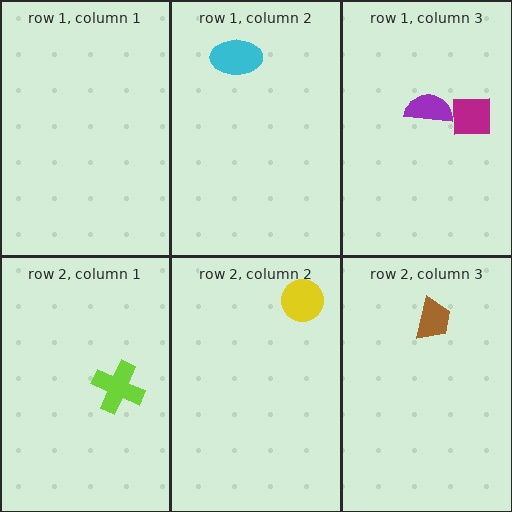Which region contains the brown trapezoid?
The row 2, column 3 region.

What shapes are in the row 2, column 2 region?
The yellow circle.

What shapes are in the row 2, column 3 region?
The brown trapezoid.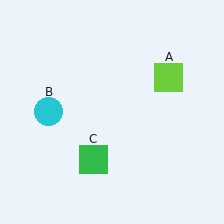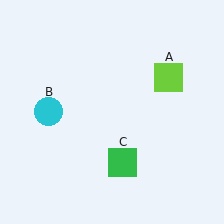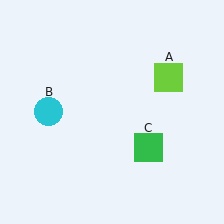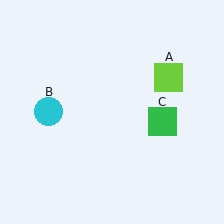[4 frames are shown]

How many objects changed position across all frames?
1 object changed position: green square (object C).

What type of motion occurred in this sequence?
The green square (object C) rotated counterclockwise around the center of the scene.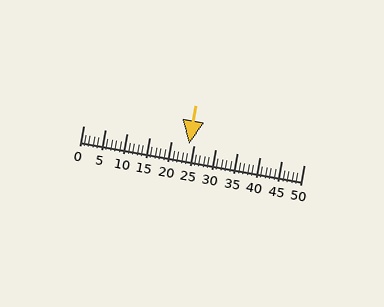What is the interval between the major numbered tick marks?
The major tick marks are spaced 5 units apart.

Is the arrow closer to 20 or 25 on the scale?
The arrow is closer to 25.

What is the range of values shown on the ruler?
The ruler shows values from 0 to 50.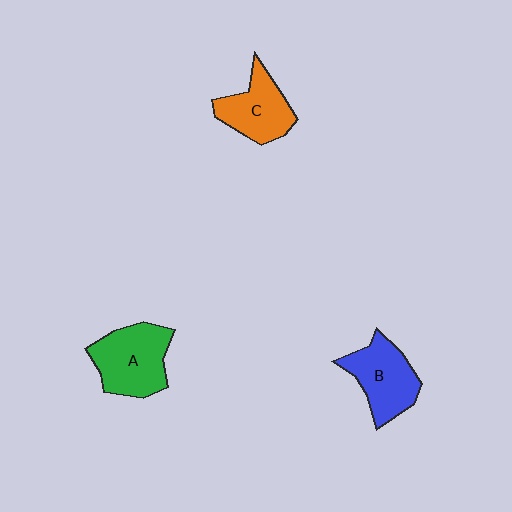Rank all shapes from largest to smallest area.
From largest to smallest: A (green), B (blue), C (orange).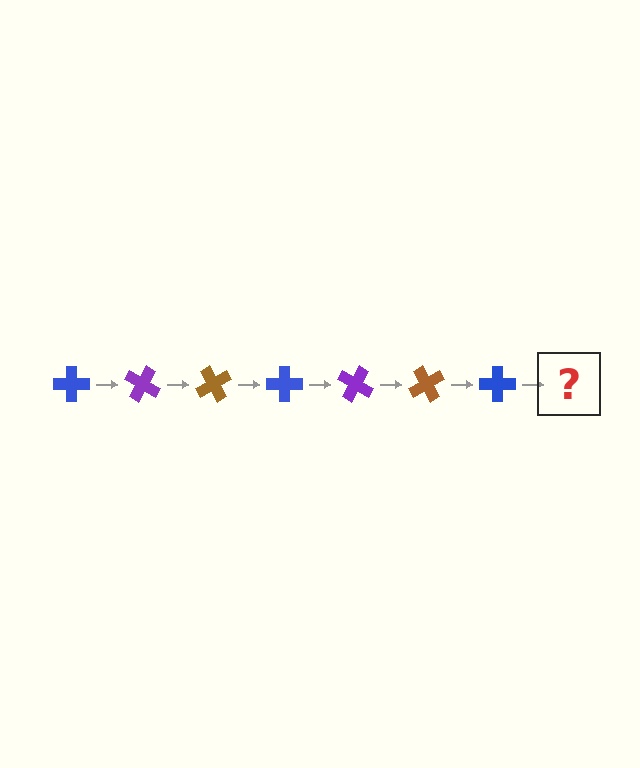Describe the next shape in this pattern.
It should be a purple cross, rotated 210 degrees from the start.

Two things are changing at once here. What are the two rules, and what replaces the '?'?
The two rules are that it rotates 30 degrees each step and the color cycles through blue, purple, and brown. The '?' should be a purple cross, rotated 210 degrees from the start.